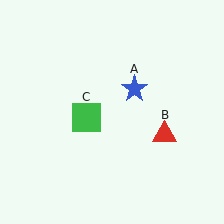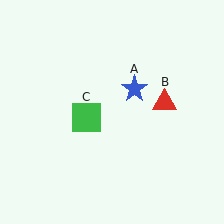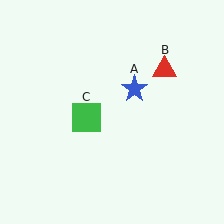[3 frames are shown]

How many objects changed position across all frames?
1 object changed position: red triangle (object B).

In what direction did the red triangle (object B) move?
The red triangle (object B) moved up.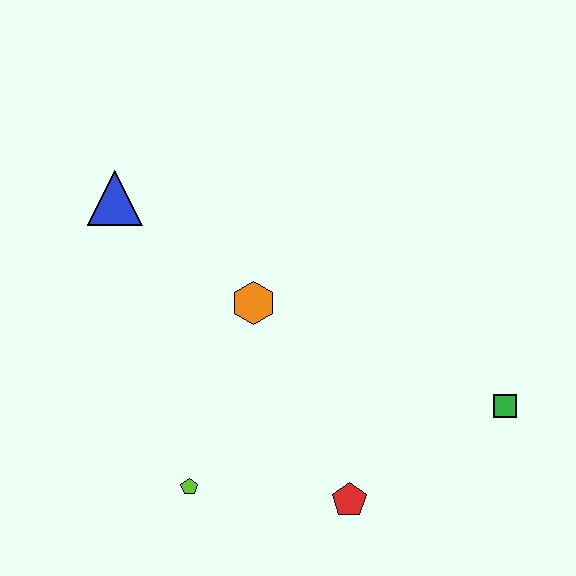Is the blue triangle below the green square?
No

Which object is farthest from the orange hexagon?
The green square is farthest from the orange hexagon.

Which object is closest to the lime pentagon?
The red pentagon is closest to the lime pentagon.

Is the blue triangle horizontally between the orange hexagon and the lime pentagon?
No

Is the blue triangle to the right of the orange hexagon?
No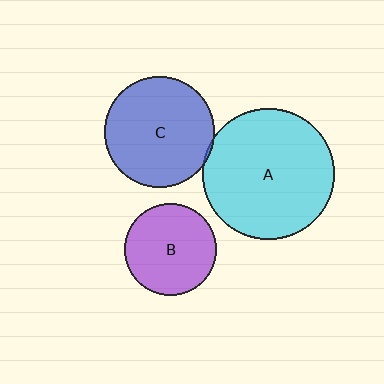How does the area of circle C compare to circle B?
Approximately 1.4 times.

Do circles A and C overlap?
Yes.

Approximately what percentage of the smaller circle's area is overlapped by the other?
Approximately 5%.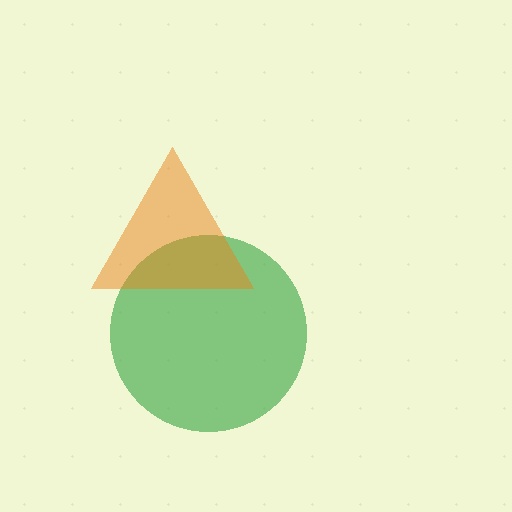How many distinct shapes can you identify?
There are 2 distinct shapes: a green circle, an orange triangle.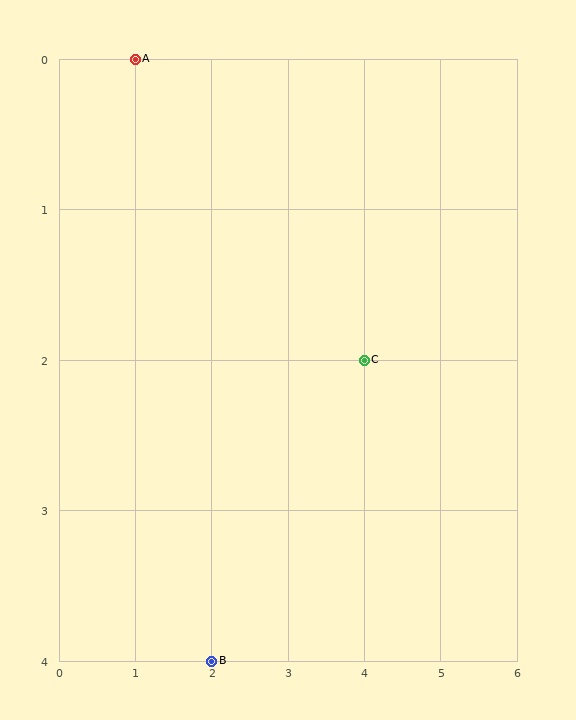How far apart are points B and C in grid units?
Points B and C are 2 columns and 2 rows apart (about 2.8 grid units diagonally).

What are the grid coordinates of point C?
Point C is at grid coordinates (4, 2).